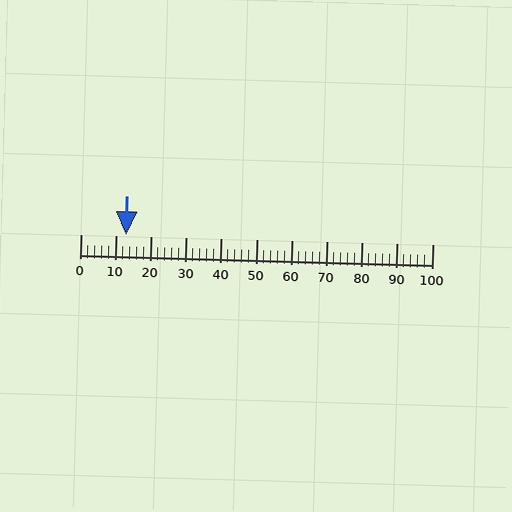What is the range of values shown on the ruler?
The ruler shows values from 0 to 100.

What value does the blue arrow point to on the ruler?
The blue arrow points to approximately 13.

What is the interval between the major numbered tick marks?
The major tick marks are spaced 10 units apart.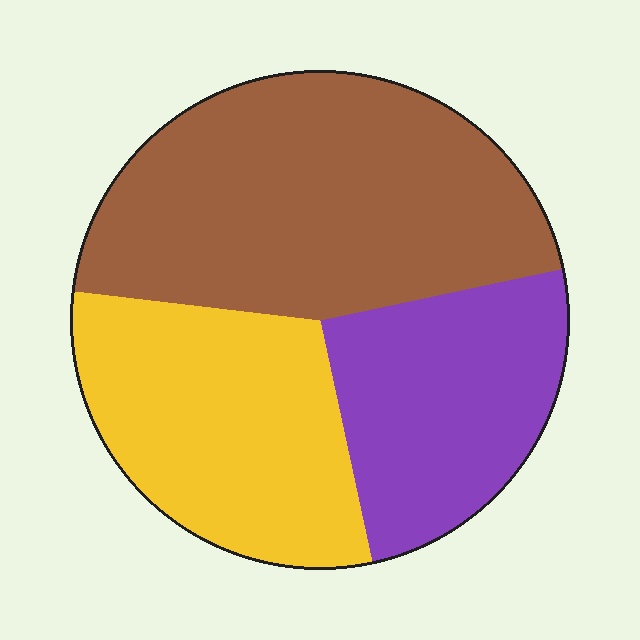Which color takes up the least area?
Purple, at roughly 25%.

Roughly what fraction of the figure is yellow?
Yellow covers about 30% of the figure.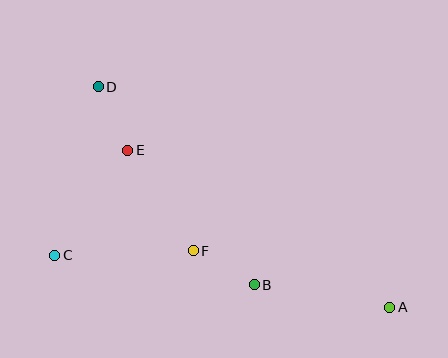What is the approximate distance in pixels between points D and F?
The distance between D and F is approximately 190 pixels.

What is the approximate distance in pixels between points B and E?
The distance between B and E is approximately 185 pixels.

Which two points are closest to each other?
Points B and F are closest to each other.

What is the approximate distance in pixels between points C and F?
The distance between C and F is approximately 139 pixels.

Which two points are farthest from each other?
Points A and D are farthest from each other.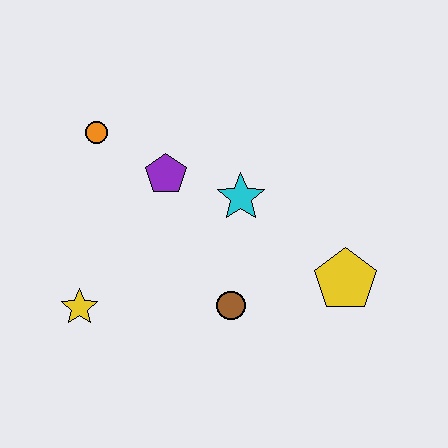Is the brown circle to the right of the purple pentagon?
Yes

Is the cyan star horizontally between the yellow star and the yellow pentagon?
Yes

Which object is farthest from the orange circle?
The yellow pentagon is farthest from the orange circle.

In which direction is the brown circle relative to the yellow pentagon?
The brown circle is to the left of the yellow pentagon.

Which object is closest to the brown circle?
The cyan star is closest to the brown circle.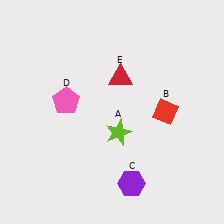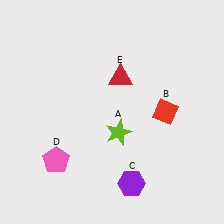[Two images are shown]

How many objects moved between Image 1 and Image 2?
1 object moved between the two images.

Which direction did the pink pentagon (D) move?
The pink pentagon (D) moved down.